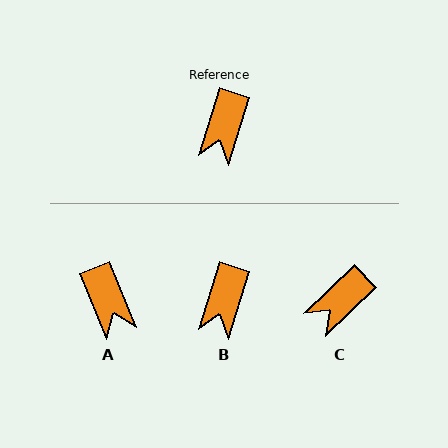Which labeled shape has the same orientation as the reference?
B.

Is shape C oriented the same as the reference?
No, it is off by about 29 degrees.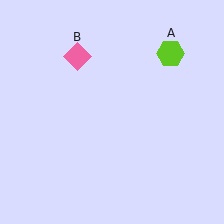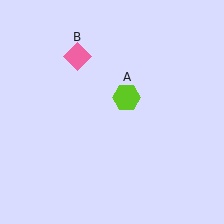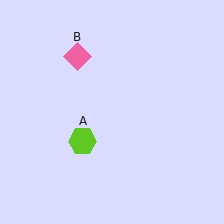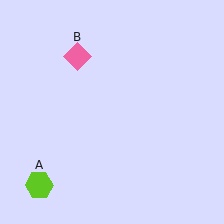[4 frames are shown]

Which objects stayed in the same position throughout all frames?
Pink diamond (object B) remained stationary.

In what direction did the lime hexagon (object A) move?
The lime hexagon (object A) moved down and to the left.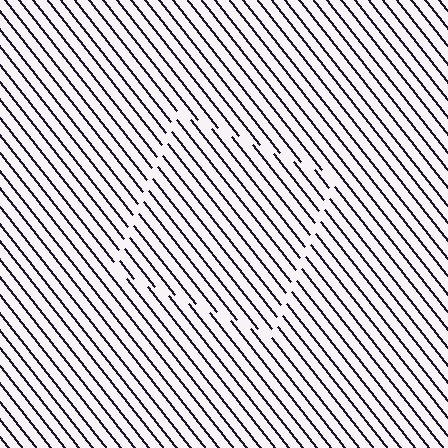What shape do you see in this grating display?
An illusory square. The interior of the shape contains the same grating, shifted by half a period — the contour is defined by the phase discontinuity where line-ends from the inner and outer gratings abut.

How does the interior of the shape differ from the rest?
The interior of the shape contains the same grating, shifted by half a period — the contour is defined by the phase discontinuity where line-ends from the inner and outer gratings abut.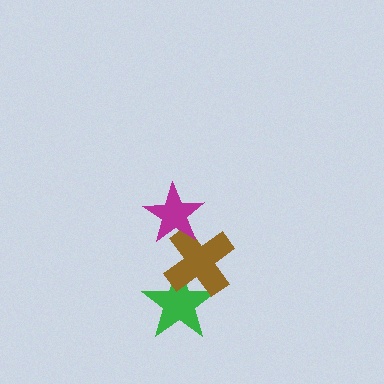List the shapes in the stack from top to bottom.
From top to bottom: the magenta star, the brown cross, the green star.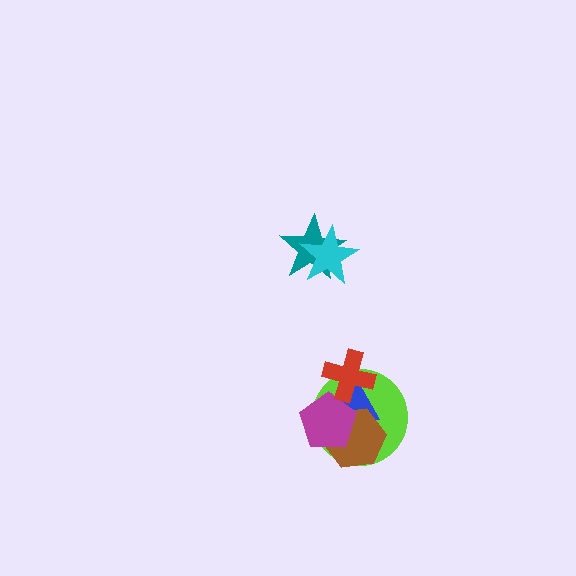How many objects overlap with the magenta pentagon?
4 objects overlap with the magenta pentagon.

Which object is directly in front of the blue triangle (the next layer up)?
The brown hexagon is directly in front of the blue triangle.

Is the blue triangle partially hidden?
Yes, it is partially covered by another shape.